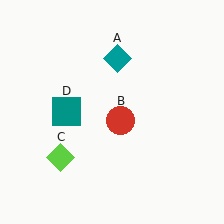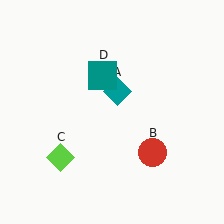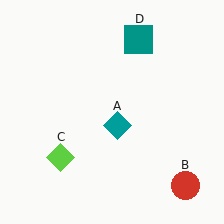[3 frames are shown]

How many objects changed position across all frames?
3 objects changed position: teal diamond (object A), red circle (object B), teal square (object D).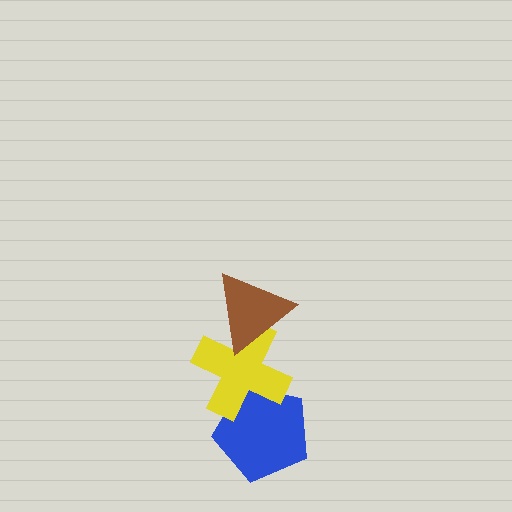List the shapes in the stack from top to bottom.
From top to bottom: the brown triangle, the yellow cross, the blue pentagon.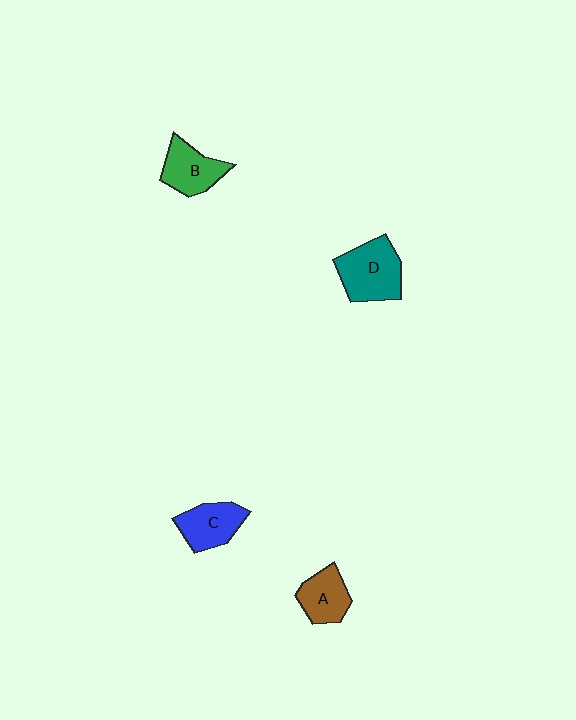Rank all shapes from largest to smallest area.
From largest to smallest: D (teal), B (green), C (blue), A (brown).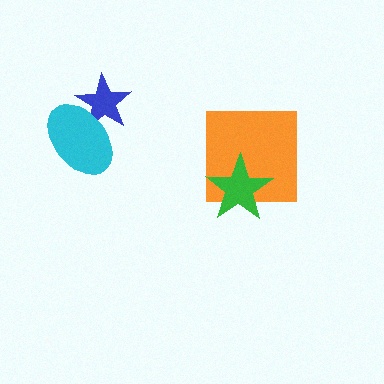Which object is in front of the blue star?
The cyan ellipse is in front of the blue star.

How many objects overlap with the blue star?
1 object overlaps with the blue star.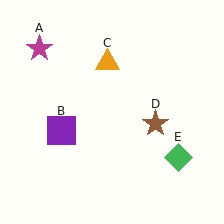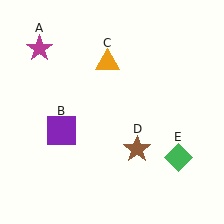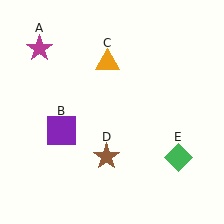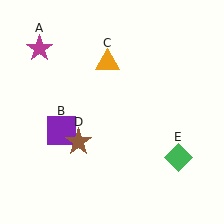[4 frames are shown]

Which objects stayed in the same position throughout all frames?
Magenta star (object A) and purple square (object B) and orange triangle (object C) and green diamond (object E) remained stationary.